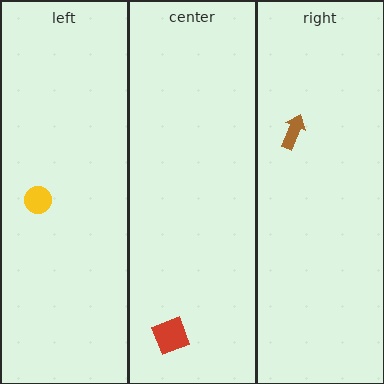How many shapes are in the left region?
1.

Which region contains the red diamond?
The center region.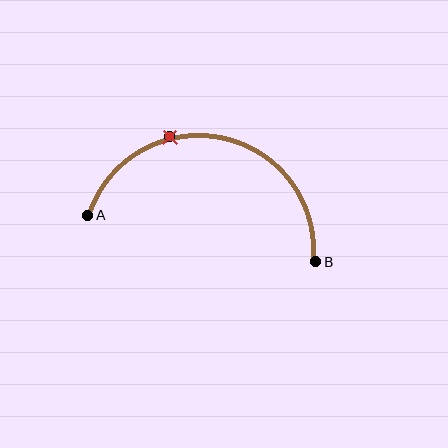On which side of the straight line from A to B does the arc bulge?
The arc bulges above the straight line connecting A and B.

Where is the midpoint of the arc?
The arc midpoint is the point on the curve farthest from the straight line joining A and B. It sits above that line.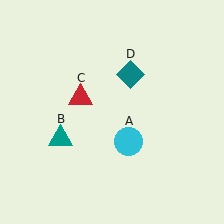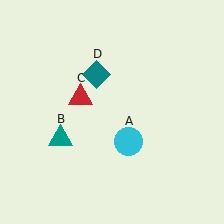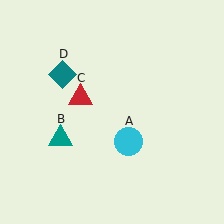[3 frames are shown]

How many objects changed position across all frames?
1 object changed position: teal diamond (object D).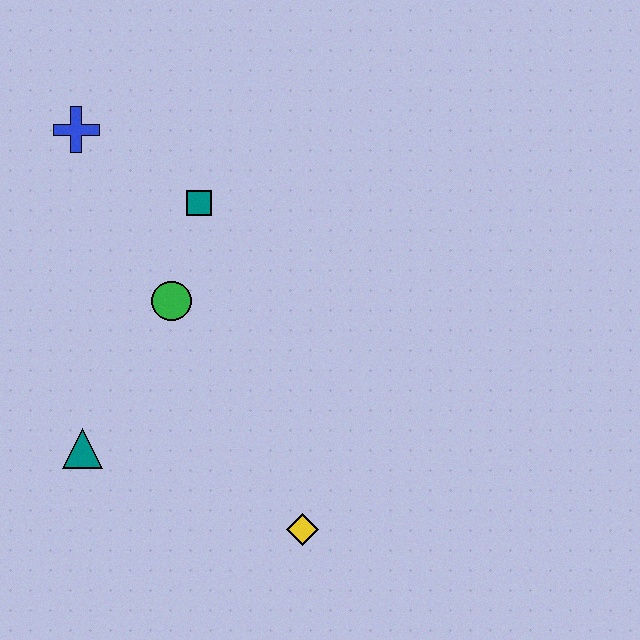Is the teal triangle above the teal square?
No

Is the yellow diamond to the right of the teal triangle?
Yes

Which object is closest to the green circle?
The teal square is closest to the green circle.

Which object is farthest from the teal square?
The yellow diamond is farthest from the teal square.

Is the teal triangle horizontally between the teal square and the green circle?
No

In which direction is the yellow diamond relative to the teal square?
The yellow diamond is below the teal square.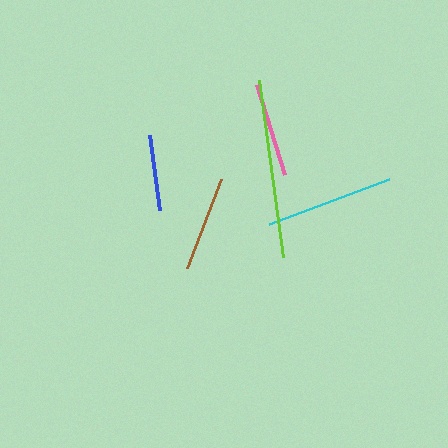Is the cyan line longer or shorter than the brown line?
The cyan line is longer than the brown line.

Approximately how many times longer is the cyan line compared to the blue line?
The cyan line is approximately 1.7 times the length of the blue line.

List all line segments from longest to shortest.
From longest to shortest: lime, cyan, brown, pink, blue.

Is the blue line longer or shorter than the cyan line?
The cyan line is longer than the blue line.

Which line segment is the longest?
The lime line is the longest at approximately 179 pixels.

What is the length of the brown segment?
The brown segment is approximately 95 pixels long.